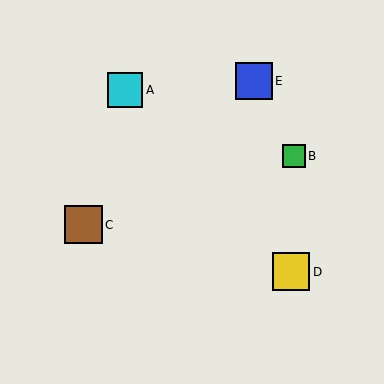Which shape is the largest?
The brown square (labeled C) is the largest.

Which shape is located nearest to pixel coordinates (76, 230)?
The brown square (labeled C) at (83, 225) is nearest to that location.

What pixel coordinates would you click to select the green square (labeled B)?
Click at (294, 156) to select the green square B.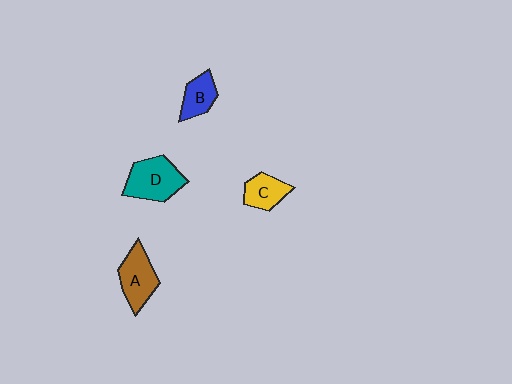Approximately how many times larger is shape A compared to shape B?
Approximately 1.4 times.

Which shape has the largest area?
Shape D (teal).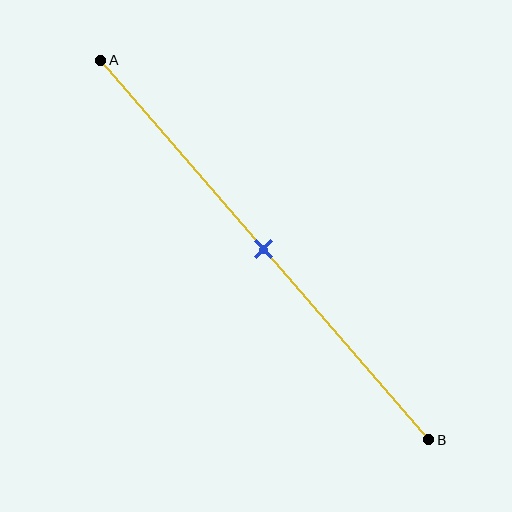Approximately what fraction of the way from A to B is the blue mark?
The blue mark is approximately 50% of the way from A to B.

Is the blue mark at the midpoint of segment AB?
Yes, the mark is approximately at the midpoint.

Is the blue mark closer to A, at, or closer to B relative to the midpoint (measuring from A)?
The blue mark is approximately at the midpoint of segment AB.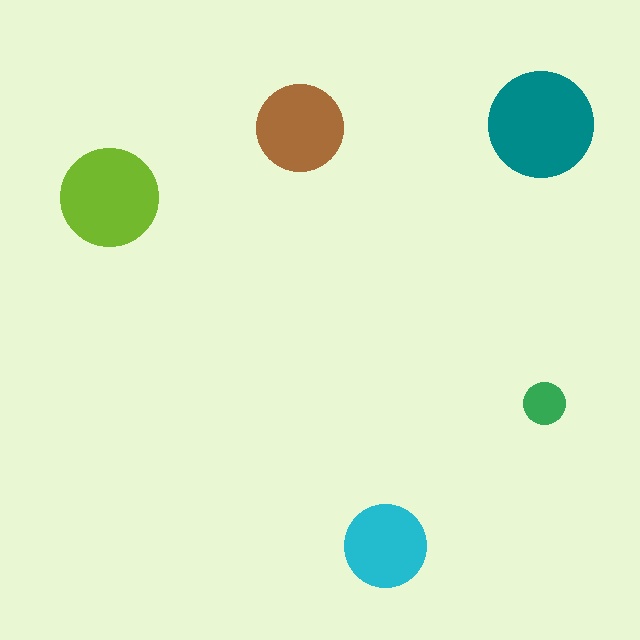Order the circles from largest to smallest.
the teal one, the lime one, the brown one, the cyan one, the green one.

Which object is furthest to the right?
The green circle is rightmost.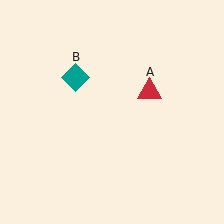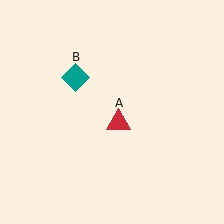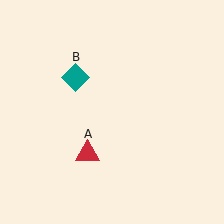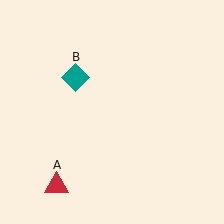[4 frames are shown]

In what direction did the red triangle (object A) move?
The red triangle (object A) moved down and to the left.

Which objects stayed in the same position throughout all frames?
Teal diamond (object B) remained stationary.